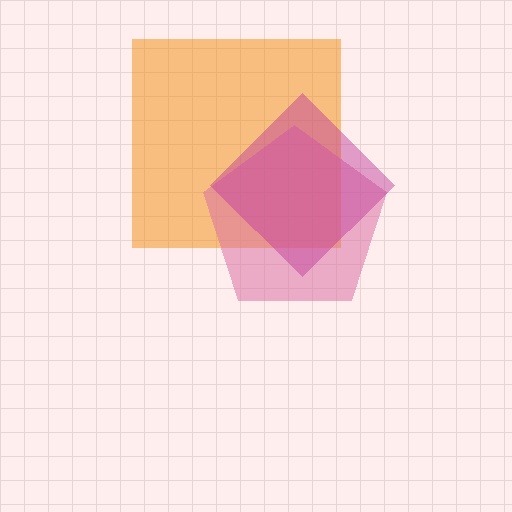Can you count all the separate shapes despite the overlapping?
Yes, there are 3 separate shapes.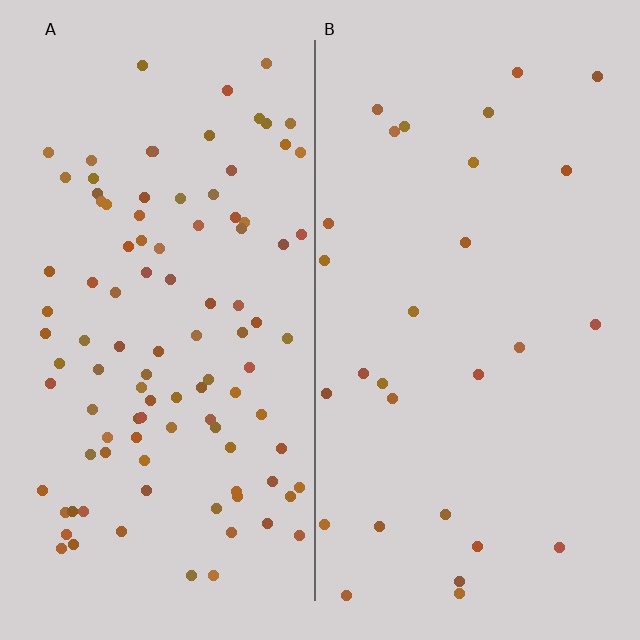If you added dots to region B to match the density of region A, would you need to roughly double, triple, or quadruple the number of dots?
Approximately quadruple.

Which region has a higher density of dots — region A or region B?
A (the left).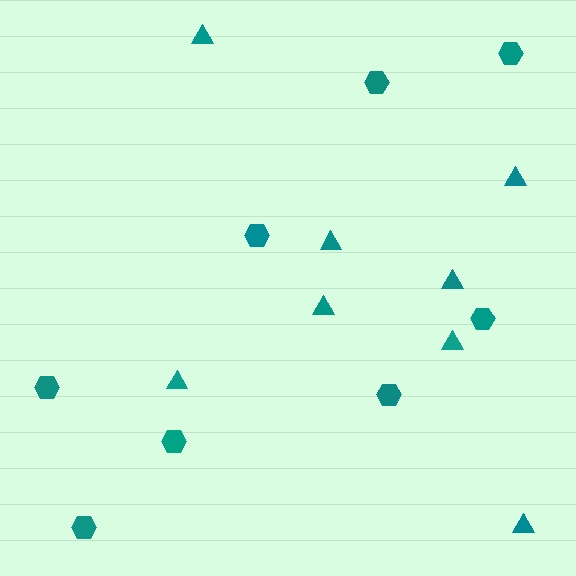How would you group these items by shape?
There are 2 groups: one group of triangles (8) and one group of hexagons (8).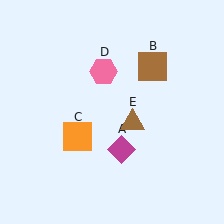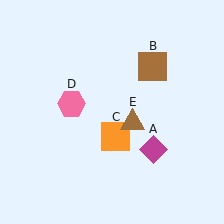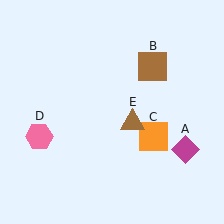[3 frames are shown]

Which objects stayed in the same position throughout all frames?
Brown square (object B) and brown triangle (object E) remained stationary.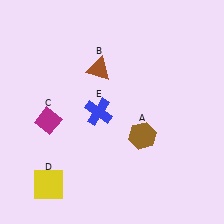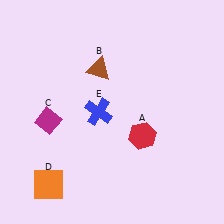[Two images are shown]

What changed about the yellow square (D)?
In Image 1, D is yellow. In Image 2, it changed to orange.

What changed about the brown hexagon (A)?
In Image 1, A is brown. In Image 2, it changed to red.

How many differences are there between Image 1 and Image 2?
There are 2 differences between the two images.